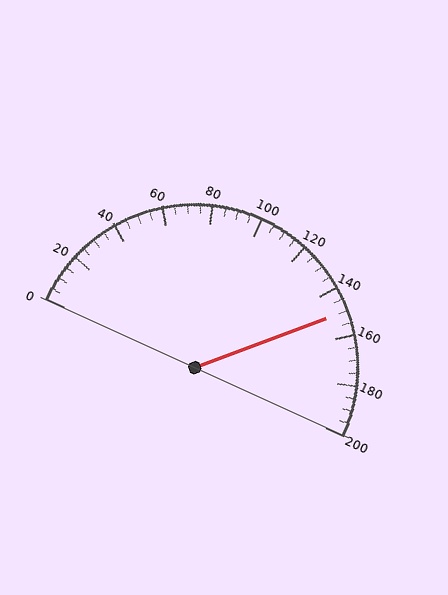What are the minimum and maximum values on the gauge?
The gauge ranges from 0 to 200.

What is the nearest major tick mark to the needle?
The nearest major tick mark is 160.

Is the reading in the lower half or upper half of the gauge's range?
The reading is in the upper half of the range (0 to 200).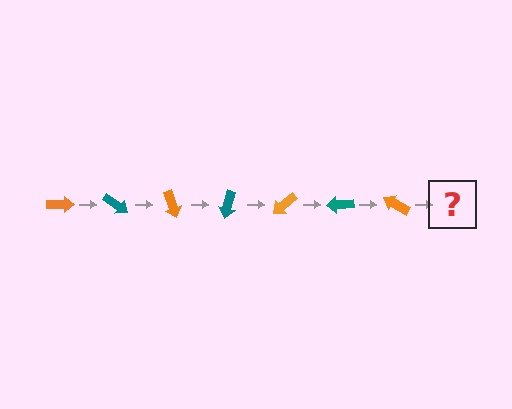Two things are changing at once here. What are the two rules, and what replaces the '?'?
The two rules are that it rotates 35 degrees each step and the color cycles through orange and teal. The '?' should be a teal arrow, rotated 245 degrees from the start.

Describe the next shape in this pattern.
It should be a teal arrow, rotated 245 degrees from the start.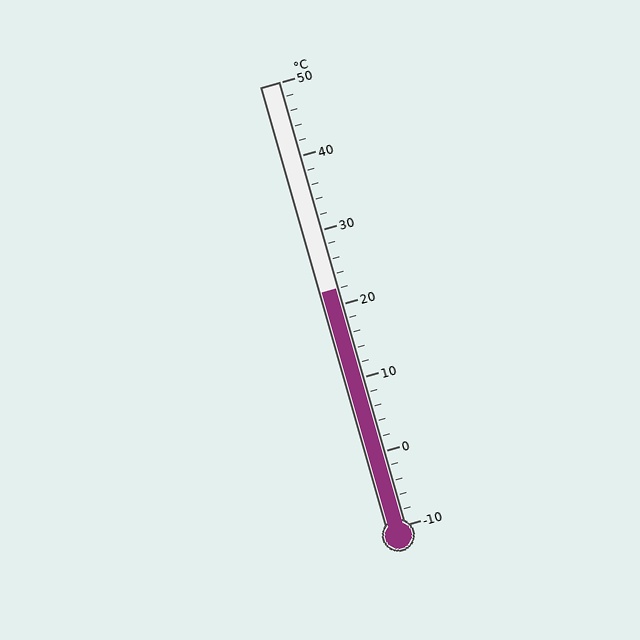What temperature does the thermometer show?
The thermometer shows approximately 22°C.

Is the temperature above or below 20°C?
The temperature is above 20°C.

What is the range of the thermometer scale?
The thermometer scale ranges from -10°C to 50°C.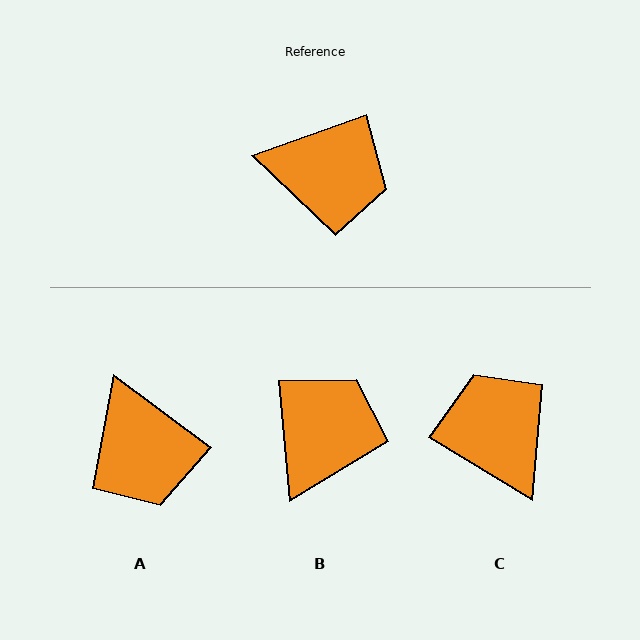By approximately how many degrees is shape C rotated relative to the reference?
Approximately 129 degrees counter-clockwise.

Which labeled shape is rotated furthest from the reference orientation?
C, about 129 degrees away.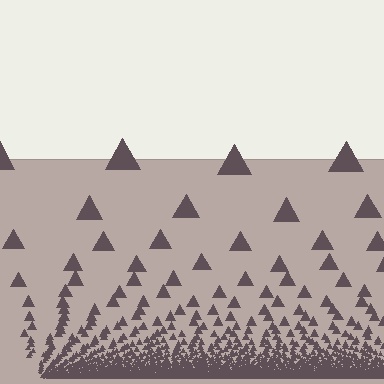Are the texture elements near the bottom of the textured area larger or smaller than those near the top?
Smaller. The gradient is inverted — elements near the bottom are smaller and denser.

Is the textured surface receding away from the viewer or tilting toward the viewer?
The surface appears to tilt toward the viewer. Texture elements get larger and sparser toward the top.